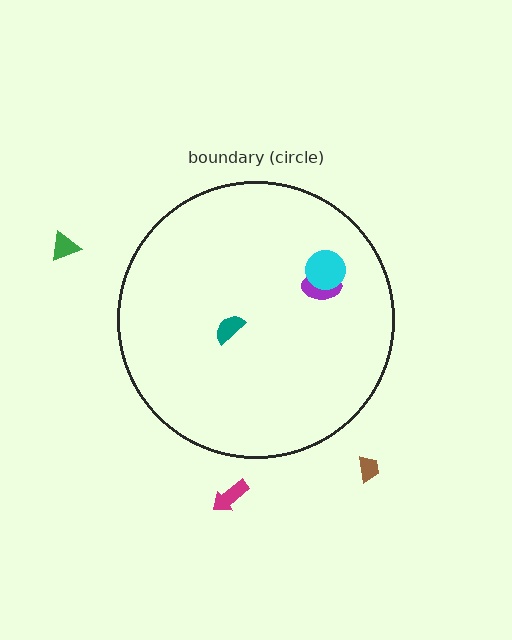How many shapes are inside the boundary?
3 inside, 3 outside.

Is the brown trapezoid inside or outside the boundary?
Outside.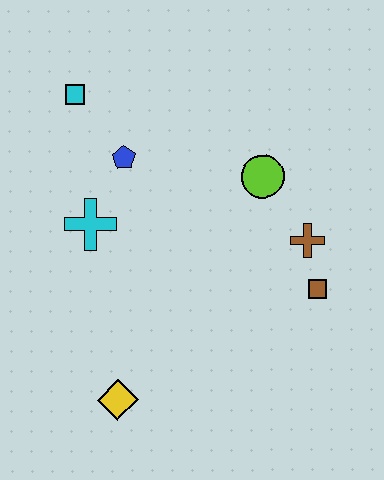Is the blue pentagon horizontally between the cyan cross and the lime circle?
Yes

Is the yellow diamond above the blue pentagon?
No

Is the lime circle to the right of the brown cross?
No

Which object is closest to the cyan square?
The blue pentagon is closest to the cyan square.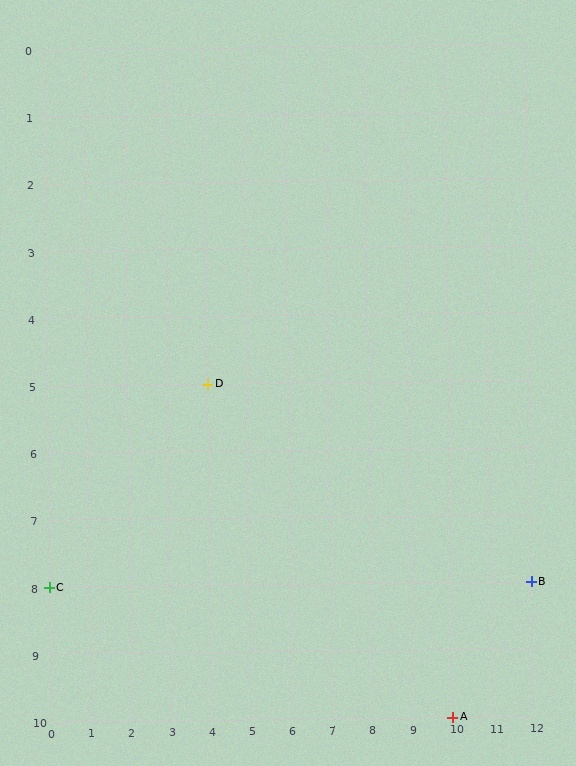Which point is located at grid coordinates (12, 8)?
Point B is at (12, 8).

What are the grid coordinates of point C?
Point C is at grid coordinates (0, 8).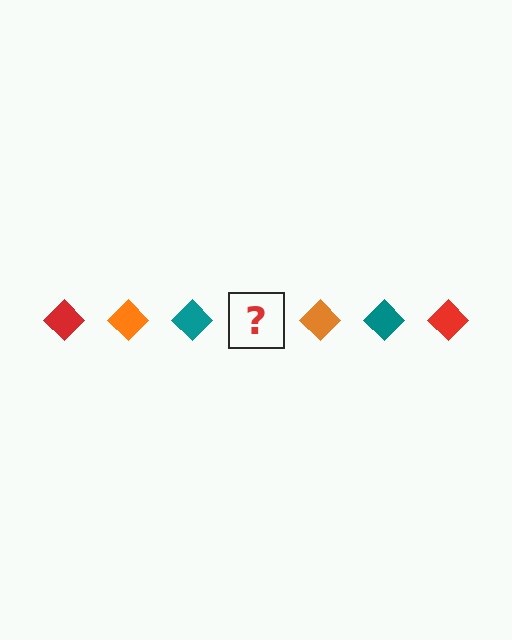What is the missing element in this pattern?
The missing element is a red diamond.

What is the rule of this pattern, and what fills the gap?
The rule is that the pattern cycles through red, orange, teal diamonds. The gap should be filled with a red diamond.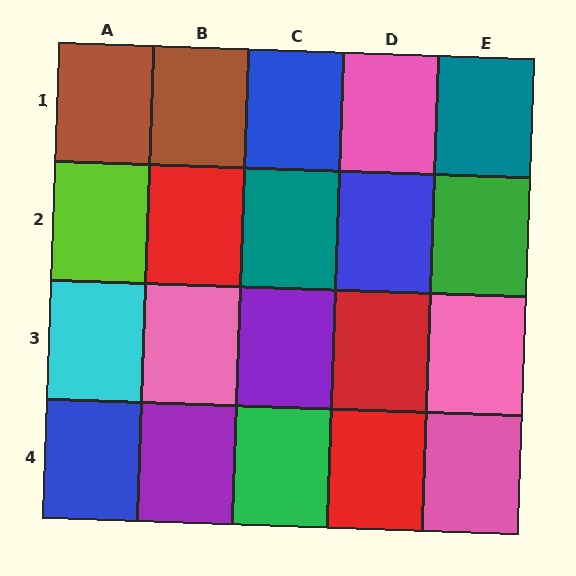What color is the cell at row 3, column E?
Pink.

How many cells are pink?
4 cells are pink.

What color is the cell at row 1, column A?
Brown.